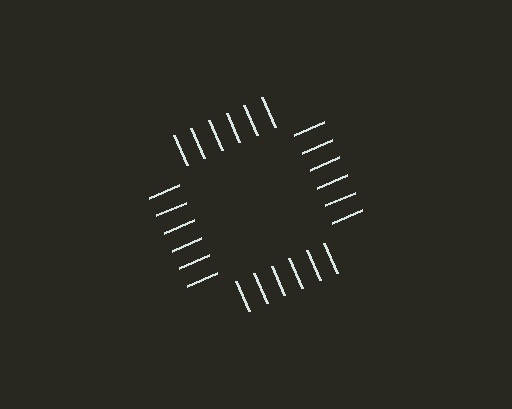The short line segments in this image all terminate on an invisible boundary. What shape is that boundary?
An illusory square — the line segments terminate on its edges but no continuous stroke is drawn.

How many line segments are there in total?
24 — 6 along each of the 4 edges.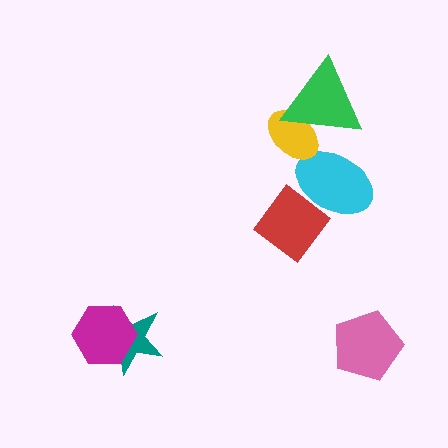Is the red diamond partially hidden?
Yes, it is partially covered by another shape.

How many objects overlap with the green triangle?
1 object overlaps with the green triangle.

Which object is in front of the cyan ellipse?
The yellow ellipse is in front of the cyan ellipse.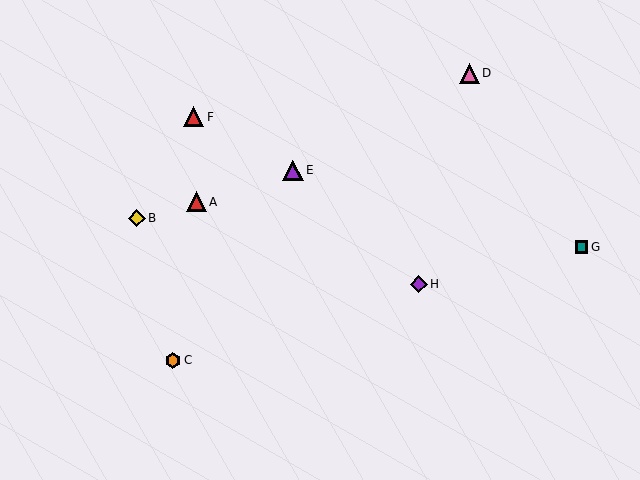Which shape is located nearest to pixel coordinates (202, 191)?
The red triangle (labeled A) at (197, 202) is nearest to that location.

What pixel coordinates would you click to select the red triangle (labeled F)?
Click at (194, 117) to select the red triangle F.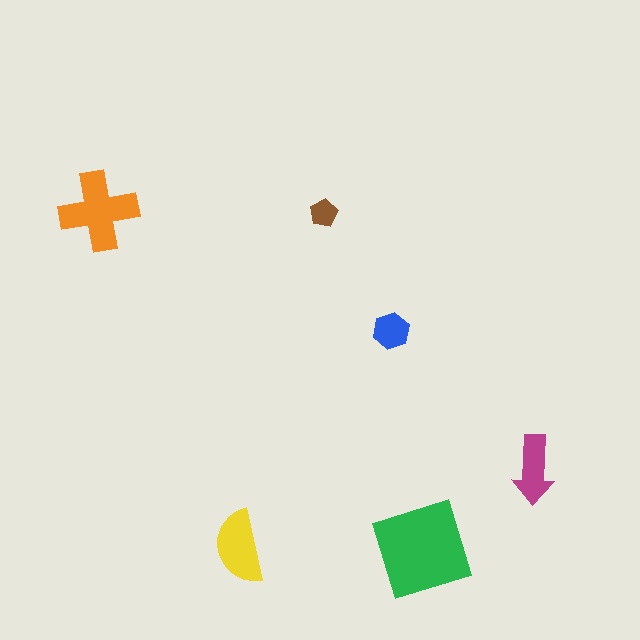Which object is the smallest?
The brown pentagon.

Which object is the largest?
The green square.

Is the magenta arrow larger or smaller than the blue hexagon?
Larger.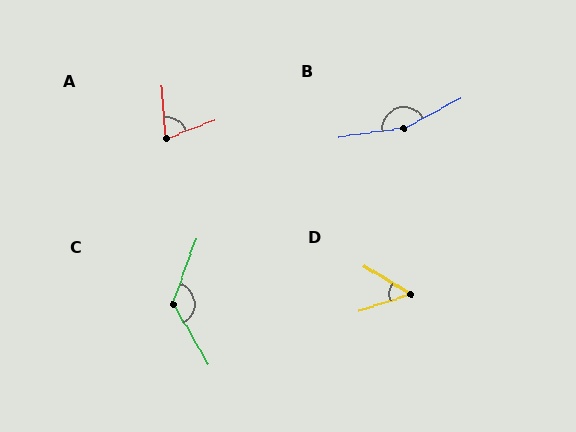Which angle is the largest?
B, at approximately 159 degrees.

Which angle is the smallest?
D, at approximately 49 degrees.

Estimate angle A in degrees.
Approximately 73 degrees.